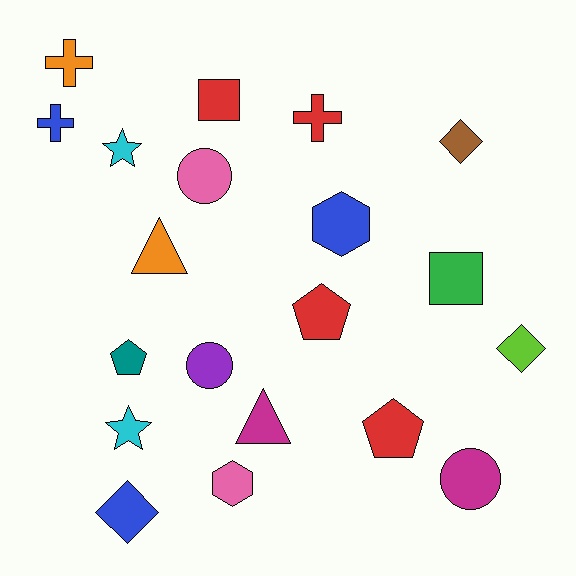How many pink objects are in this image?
There are 2 pink objects.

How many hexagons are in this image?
There are 2 hexagons.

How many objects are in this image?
There are 20 objects.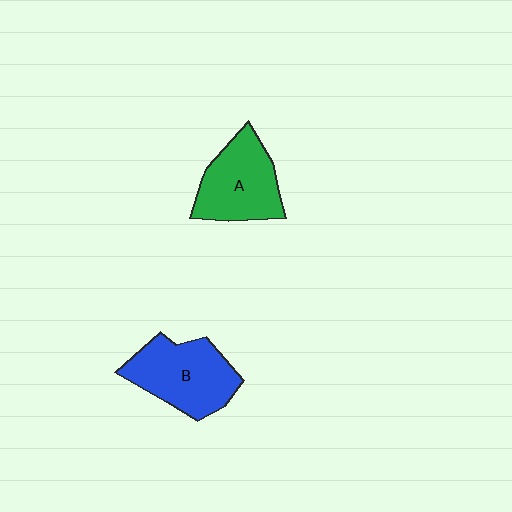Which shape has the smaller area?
Shape A (green).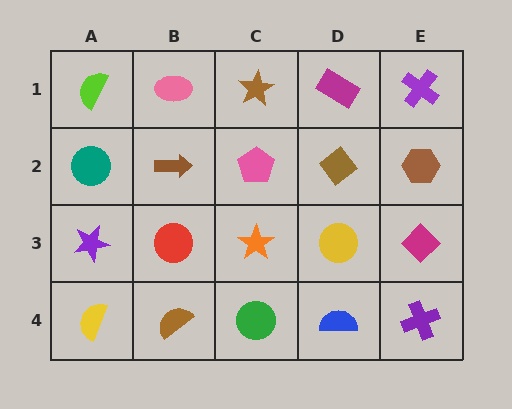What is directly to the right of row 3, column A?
A red circle.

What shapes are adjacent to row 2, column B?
A pink ellipse (row 1, column B), a red circle (row 3, column B), a teal circle (row 2, column A), a pink pentagon (row 2, column C).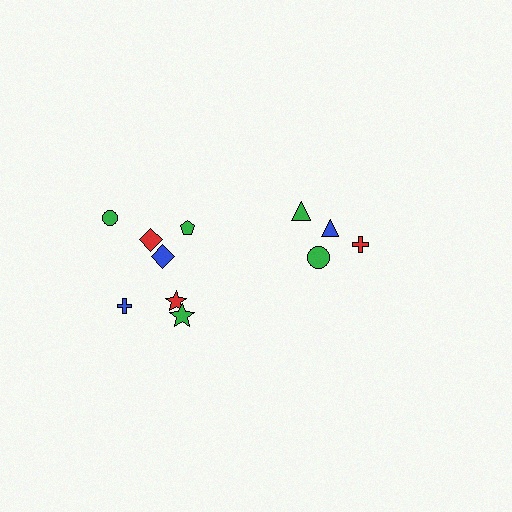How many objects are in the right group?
There are 4 objects.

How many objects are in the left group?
There are 7 objects.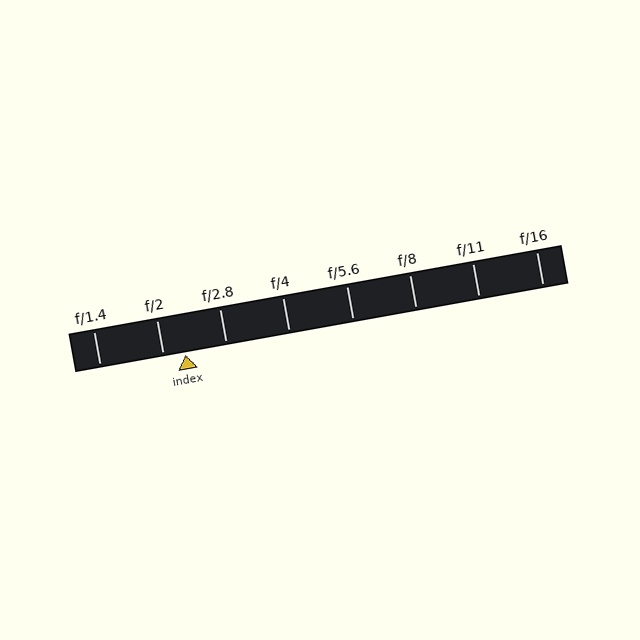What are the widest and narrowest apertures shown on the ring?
The widest aperture shown is f/1.4 and the narrowest is f/16.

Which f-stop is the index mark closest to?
The index mark is closest to f/2.